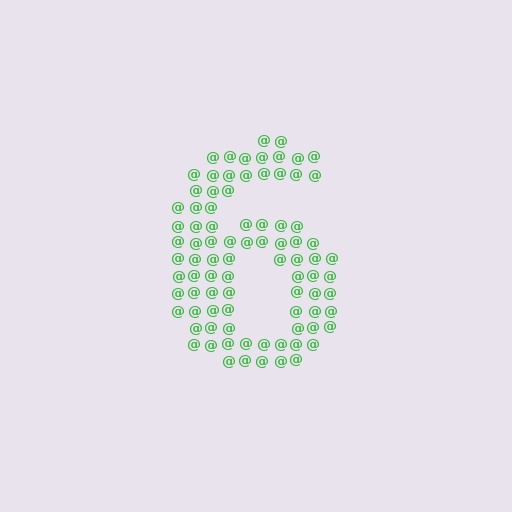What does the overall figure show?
The overall figure shows the digit 6.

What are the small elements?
The small elements are at signs.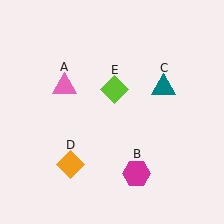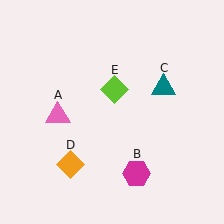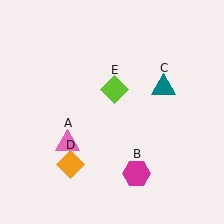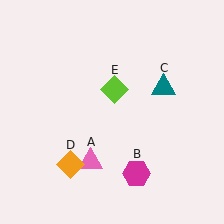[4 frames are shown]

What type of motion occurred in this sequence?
The pink triangle (object A) rotated counterclockwise around the center of the scene.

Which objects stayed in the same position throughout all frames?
Magenta hexagon (object B) and teal triangle (object C) and orange diamond (object D) and lime diamond (object E) remained stationary.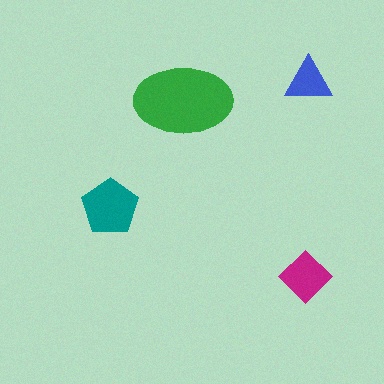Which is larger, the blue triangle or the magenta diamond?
The magenta diamond.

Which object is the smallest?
The blue triangle.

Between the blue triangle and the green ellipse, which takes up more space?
The green ellipse.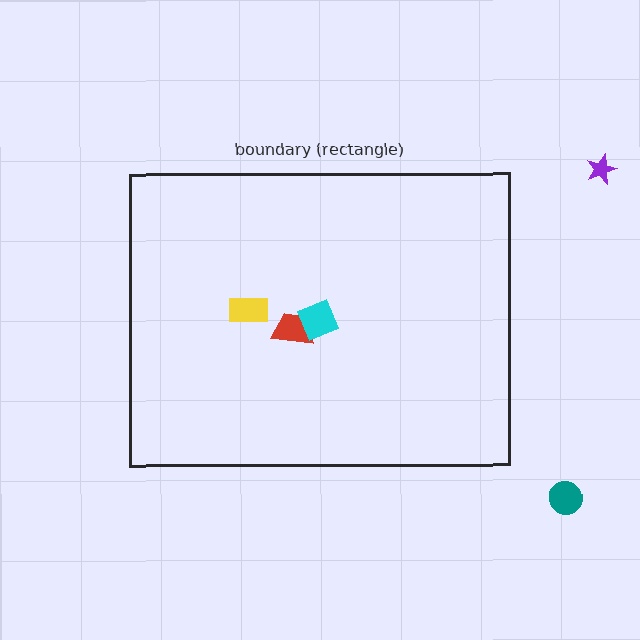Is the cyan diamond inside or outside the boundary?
Inside.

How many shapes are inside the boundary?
3 inside, 2 outside.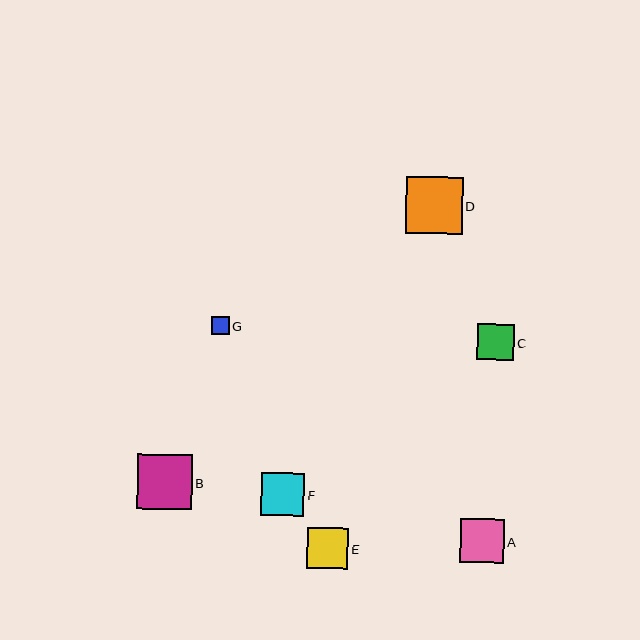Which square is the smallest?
Square G is the smallest with a size of approximately 18 pixels.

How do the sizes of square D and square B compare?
Square D and square B are approximately the same size.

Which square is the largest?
Square D is the largest with a size of approximately 57 pixels.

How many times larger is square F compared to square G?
Square F is approximately 2.3 times the size of square G.